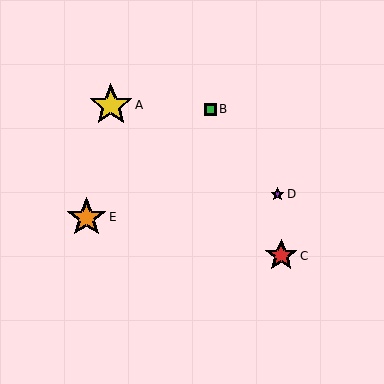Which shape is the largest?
The yellow star (labeled A) is the largest.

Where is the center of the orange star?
The center of the orange star is at (87, 217).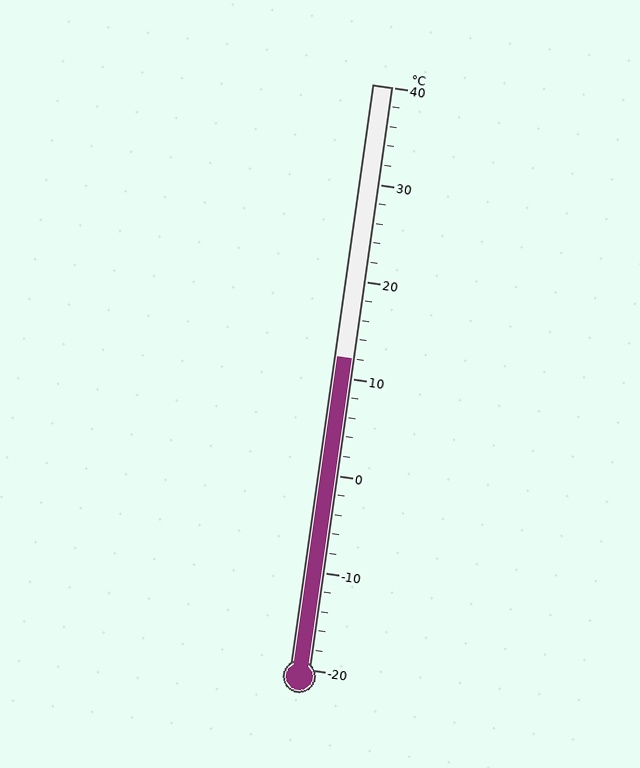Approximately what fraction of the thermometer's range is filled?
The thermometer is filled to approximately 55% of its range.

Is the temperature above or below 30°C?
The temperature is below 30°C.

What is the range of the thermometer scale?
The thermometer scale ranges from -20°C to 40°C.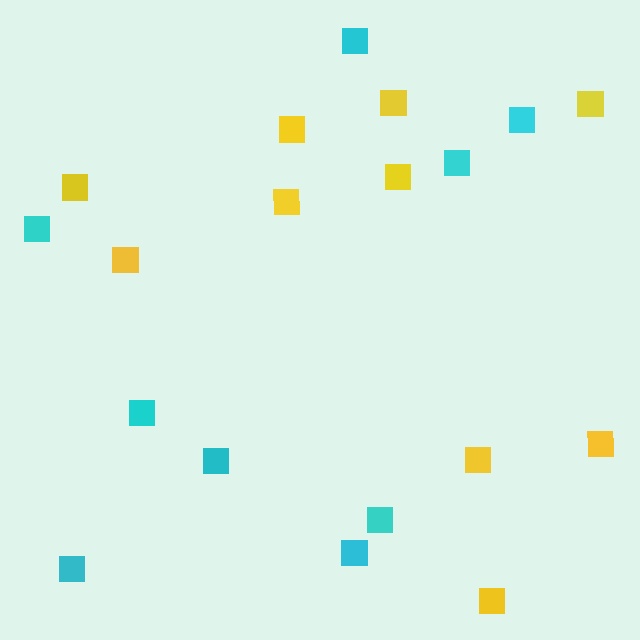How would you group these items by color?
There are 2 groups: one group of cyan squares (9) and one group of yellow squares (10).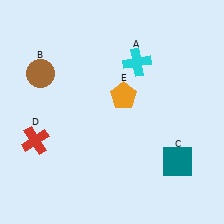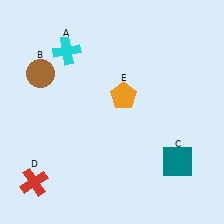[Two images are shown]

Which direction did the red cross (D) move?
The red cross (D) moved down.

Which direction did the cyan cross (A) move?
The cyan cross (A) moved left.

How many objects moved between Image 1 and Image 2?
2 objects moved between the two images.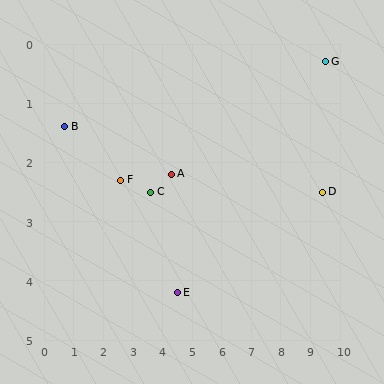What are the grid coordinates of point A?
Point A is at approximately (4.3, 2.2).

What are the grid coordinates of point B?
Point B is at approximately (0.7, 1.4).